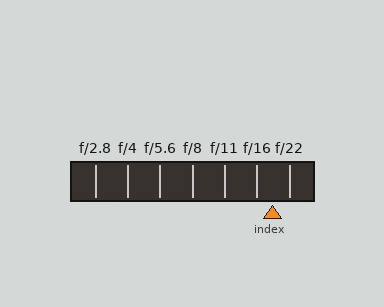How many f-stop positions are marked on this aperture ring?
There are 7 f-stop positions marked.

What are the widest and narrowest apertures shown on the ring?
The widest aperture shown is f/2.8 and the narrowest is f/22.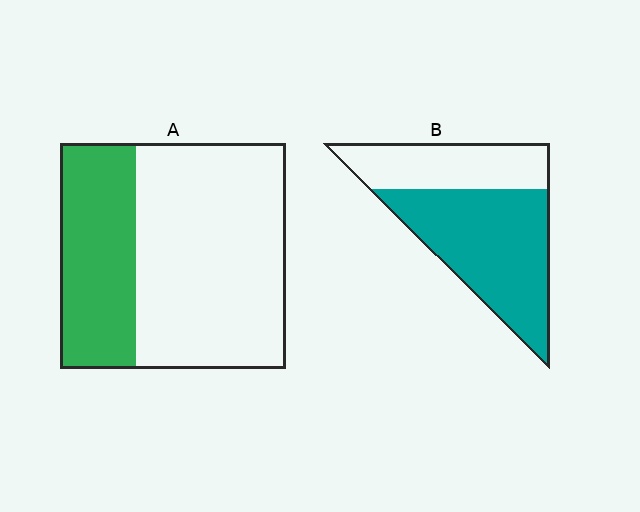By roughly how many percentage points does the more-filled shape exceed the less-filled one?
By roughly 30 percentage points (B over A).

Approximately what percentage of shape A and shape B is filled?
A is approximately 35% and B is approximately 65%.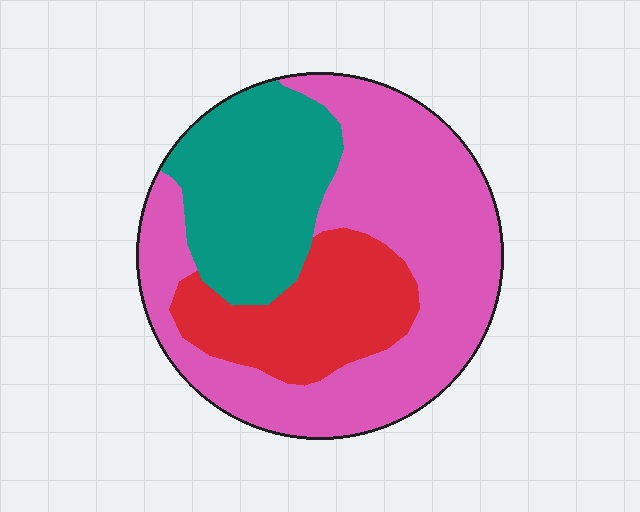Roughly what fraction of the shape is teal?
Teal takes up about one quarter (1/4) of the shape.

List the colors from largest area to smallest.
From largest to smallest: pink, teal, red.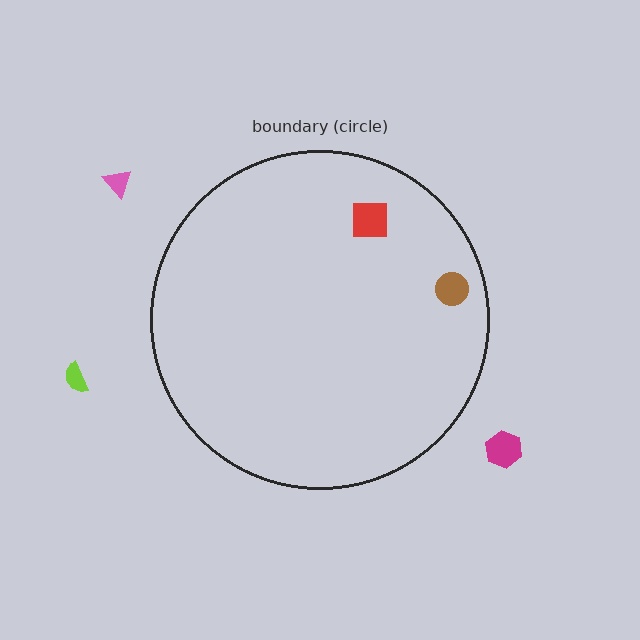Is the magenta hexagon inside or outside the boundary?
Outside.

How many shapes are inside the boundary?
2 inside, 3 outside.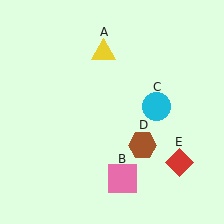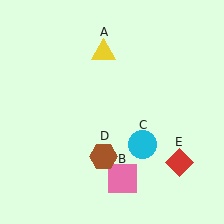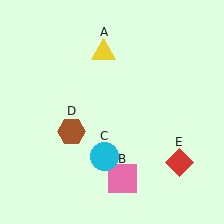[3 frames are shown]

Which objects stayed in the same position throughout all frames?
Yellow triangle (object A) and pink square (object B) and red diamond (object E) remained stationary.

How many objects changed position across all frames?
2 objects changed position: cyan circle (object C), brown hexagon (object D).